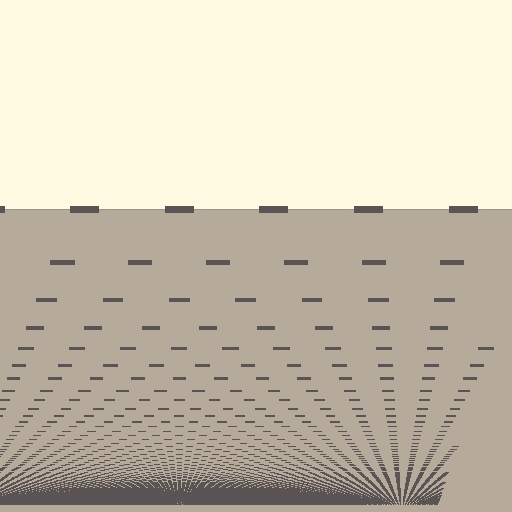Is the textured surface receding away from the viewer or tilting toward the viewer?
The surface appears to tilt toward the viewer. Texture elements get larger and sparser toward the top.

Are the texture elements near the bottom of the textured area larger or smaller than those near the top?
Smaller. The gradient is inverted — elements near the bottom are smaller and denser.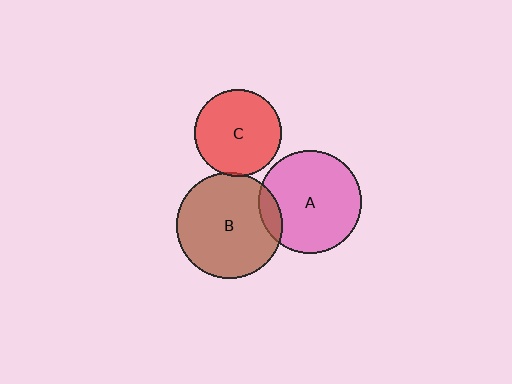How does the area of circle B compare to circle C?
Approximately 1.5 times.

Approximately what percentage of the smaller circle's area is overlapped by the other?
Approximately 10%.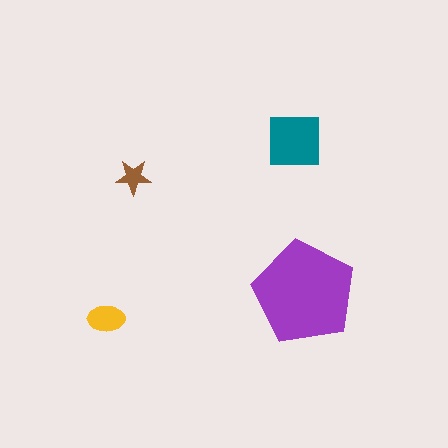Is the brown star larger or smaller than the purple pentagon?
Smaller.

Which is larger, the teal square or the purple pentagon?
The purple pentagon.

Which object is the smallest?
The brown star.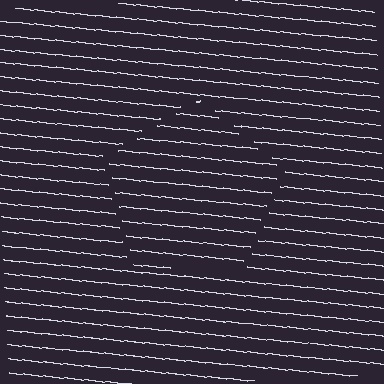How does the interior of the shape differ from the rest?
The interior of the shape contains the same grating, shifted by half a period — the contour is defined by the phase discontinuity where line-ends from the inner and outer gratings abut.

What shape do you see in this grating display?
An illusory pentagon. The interior of the shape contains the same grating, shifted by half a period — the contour is defined by the phase discontinuity where line-ends from the inner and outer gratings abut.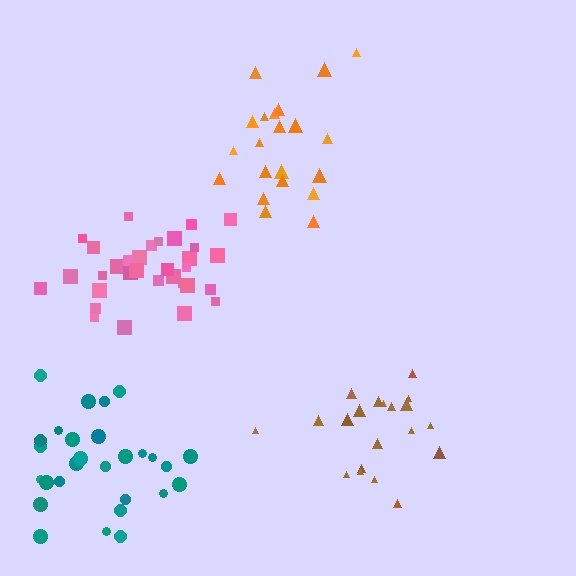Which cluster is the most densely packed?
Pink.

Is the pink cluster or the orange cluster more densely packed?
Pink.